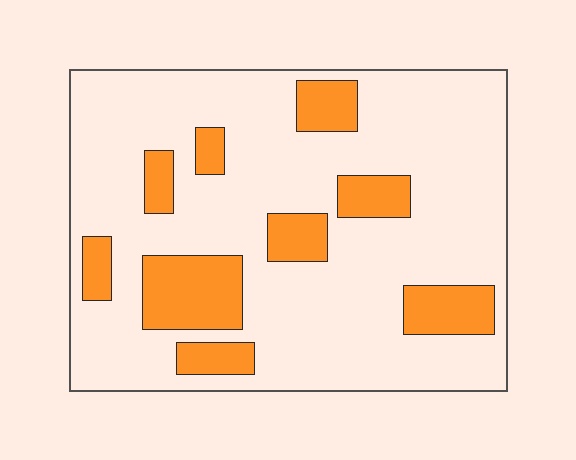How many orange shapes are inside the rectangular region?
9.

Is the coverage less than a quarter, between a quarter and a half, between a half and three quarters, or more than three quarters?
Less than a quarter.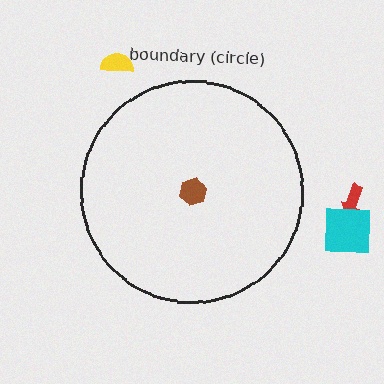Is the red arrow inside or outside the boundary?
Outside.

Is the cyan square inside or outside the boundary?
Outside.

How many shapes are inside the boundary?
1 inside, 3 outside.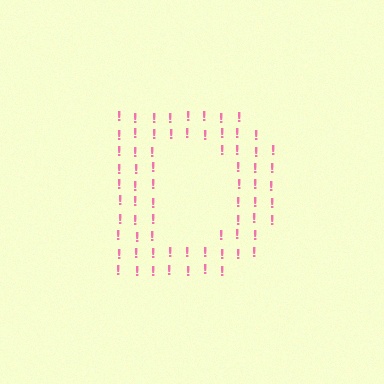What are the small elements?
The small elements are exclamation marks.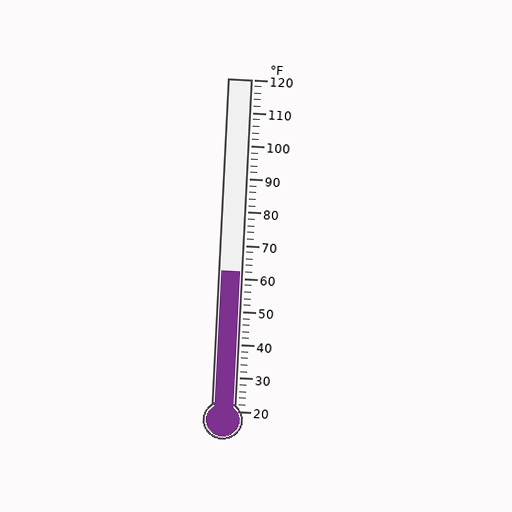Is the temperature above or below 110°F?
The temperature is below 110°F.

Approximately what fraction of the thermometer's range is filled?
The thermometer is filled to approximately 40% of its range.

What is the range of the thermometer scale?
The thermometer scale ranges from 20°F to 120°F.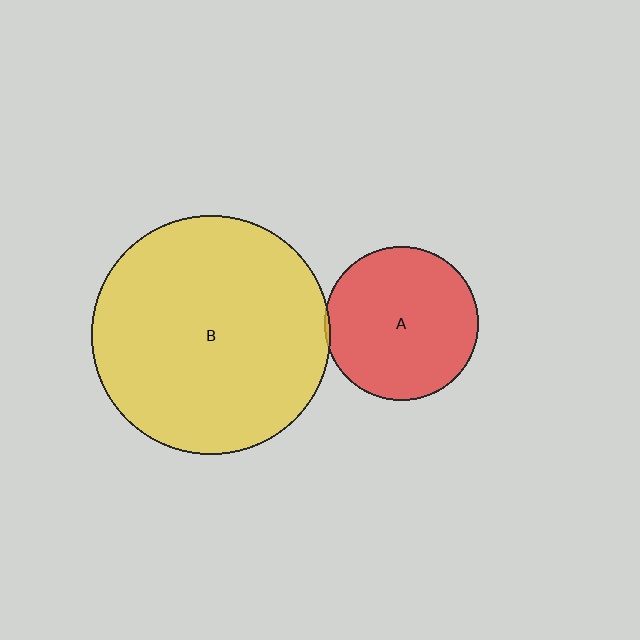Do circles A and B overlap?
Yes.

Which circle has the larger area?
Circle B (yellow).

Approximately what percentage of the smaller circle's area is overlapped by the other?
Approximately 5%.